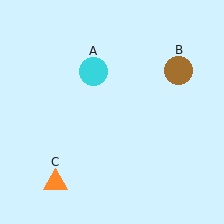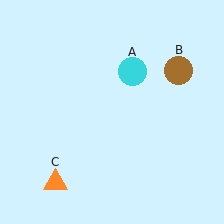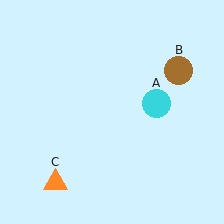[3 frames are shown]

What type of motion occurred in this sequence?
The cyan circle (object A) rotated clockwise around the center of the scene.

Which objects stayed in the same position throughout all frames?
Brown circle (object B) and orange triangle (object C) remained stationary.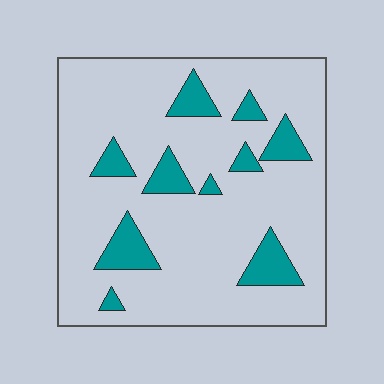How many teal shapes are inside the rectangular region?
10.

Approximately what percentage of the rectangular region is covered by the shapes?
Approximately 15%.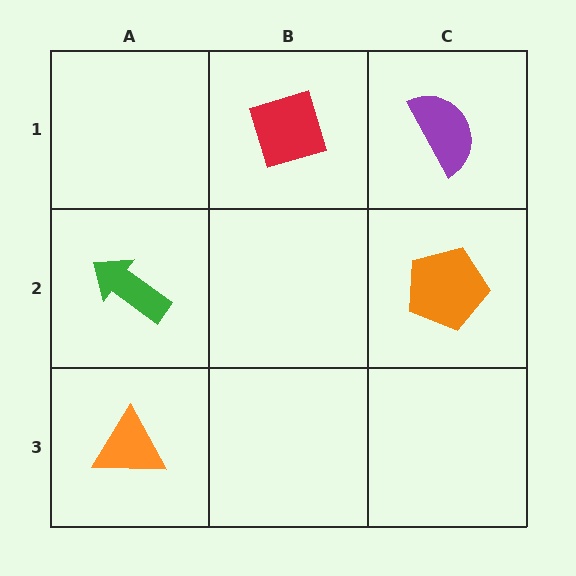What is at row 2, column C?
An orange pentagon.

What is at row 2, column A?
A green arrow.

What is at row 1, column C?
A purple semicircle.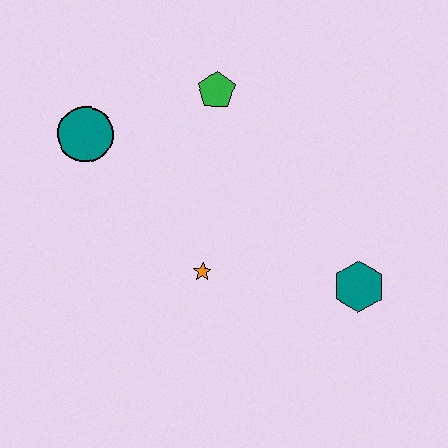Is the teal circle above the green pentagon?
No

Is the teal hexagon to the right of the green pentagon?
Yes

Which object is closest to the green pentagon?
The teal circle is closest to the green pentagon.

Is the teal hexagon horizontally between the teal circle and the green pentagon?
No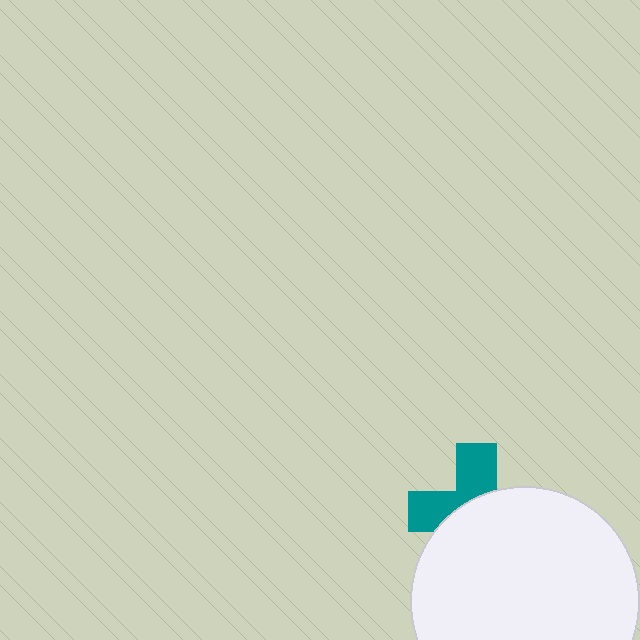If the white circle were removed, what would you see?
You would see the complete teal cross.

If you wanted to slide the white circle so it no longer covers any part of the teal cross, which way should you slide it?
Slide it down — that is the most direct way to separate the two shapes.